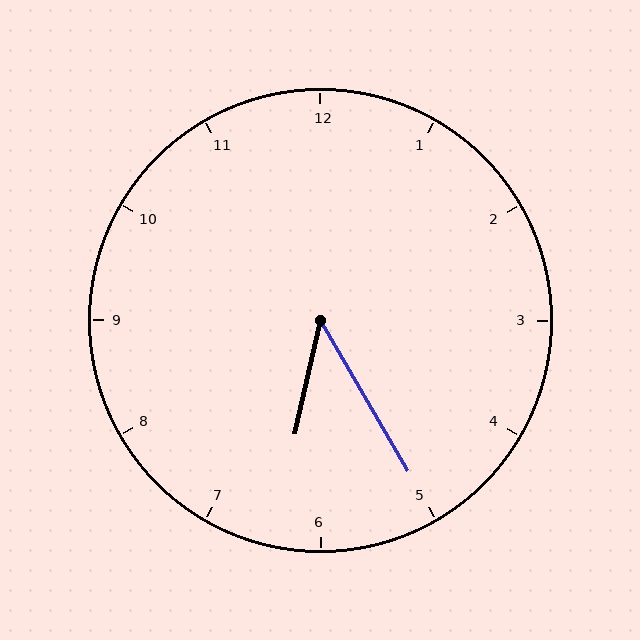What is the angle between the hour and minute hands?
Approximately 42 degrees.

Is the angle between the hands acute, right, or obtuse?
It is acute.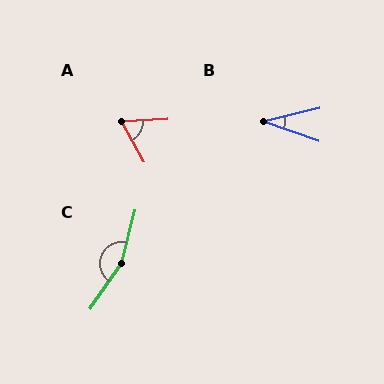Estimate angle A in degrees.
Approximately 65 degrees.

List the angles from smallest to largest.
B (33°), A (65°), C (158°).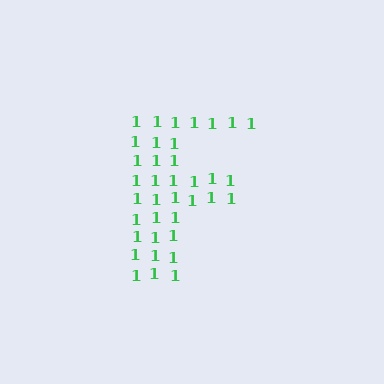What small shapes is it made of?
It is made of small digit 1's.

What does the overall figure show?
The overall figure shows the letter F.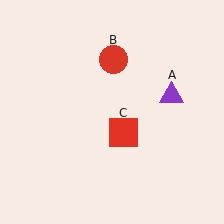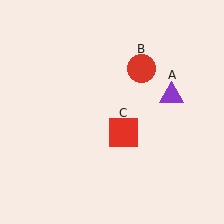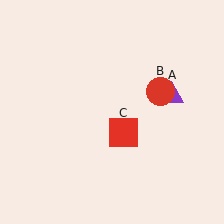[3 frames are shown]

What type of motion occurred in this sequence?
The red circle (object B) rotated clockwise around the center of the scene.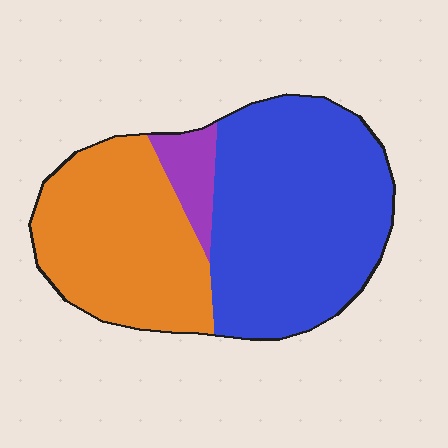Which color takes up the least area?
Purple, at roughly 5%.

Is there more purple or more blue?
Blue.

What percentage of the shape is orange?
Orange covers roughly 40% of the shape.